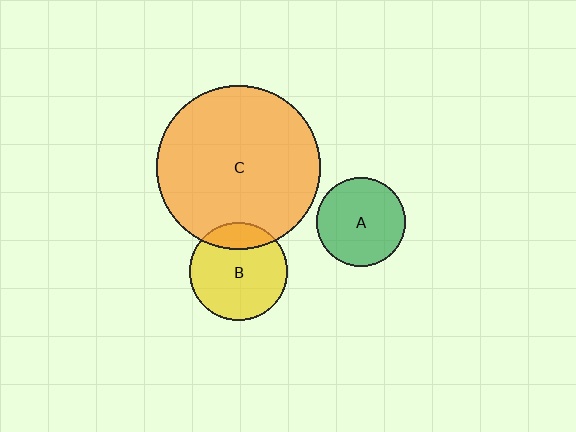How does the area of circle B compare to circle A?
Approximately 1.2 times.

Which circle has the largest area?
Circle C (orange).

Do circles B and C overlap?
Yes.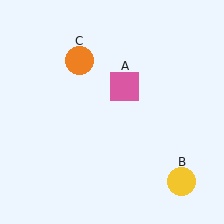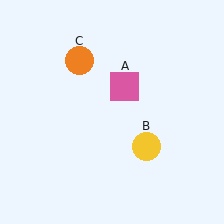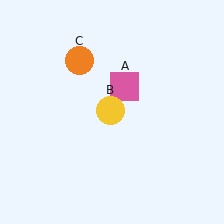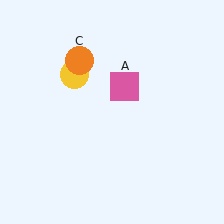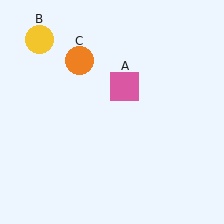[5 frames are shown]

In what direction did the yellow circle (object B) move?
The yellow circle (object B) moved up and to the left.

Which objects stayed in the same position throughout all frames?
Pink square (object A) and orange circle (object C) remained stationary.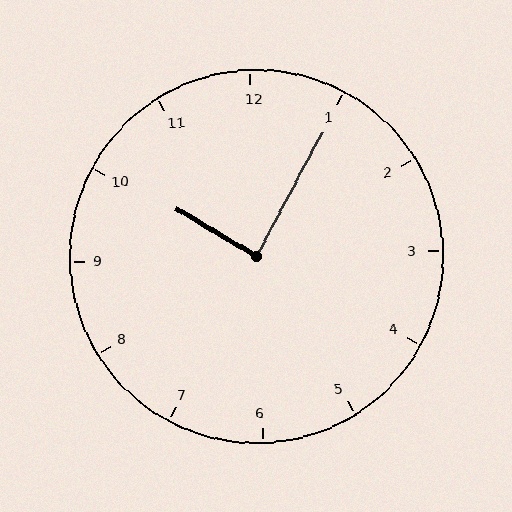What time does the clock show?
10:05.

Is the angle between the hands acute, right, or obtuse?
It is right.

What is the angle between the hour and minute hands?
Approximately 88 degrees.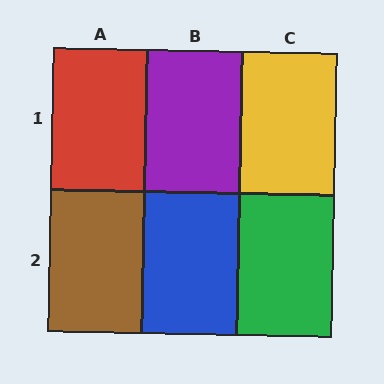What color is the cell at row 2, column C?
Green.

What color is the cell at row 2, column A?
Brown.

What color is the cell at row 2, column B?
Blue.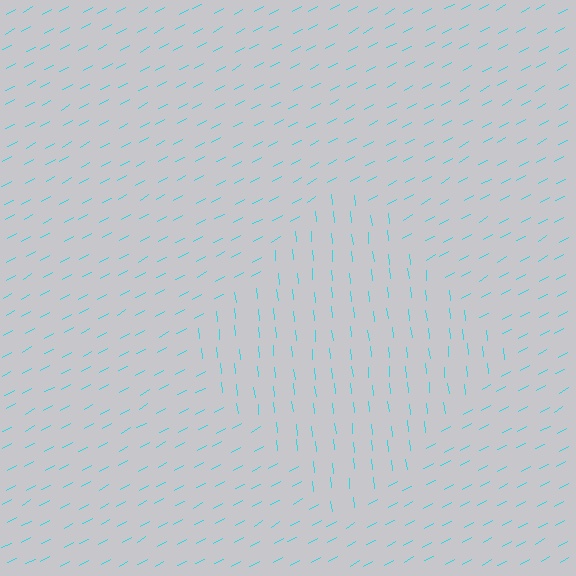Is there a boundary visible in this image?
Yes, there is a texture boundary formed by a change in line orientation.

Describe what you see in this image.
The image is filled with small cyan line segments. A diamond region in the image has lines oriented differently from the surrounding lines, creating a visible texture boundary.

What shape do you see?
I see a diamond.